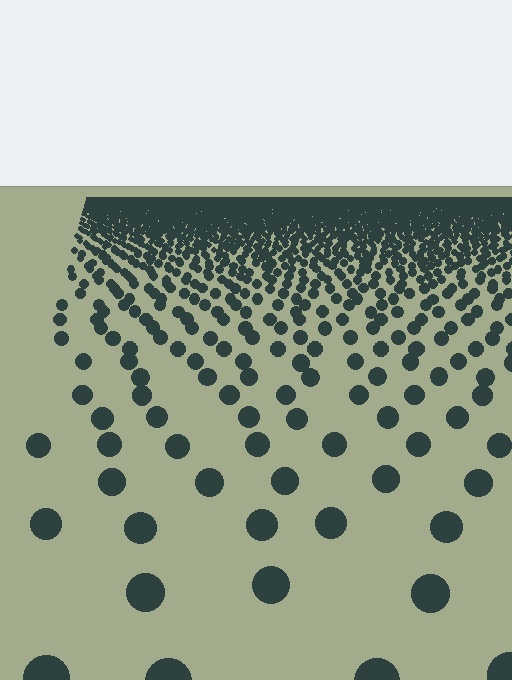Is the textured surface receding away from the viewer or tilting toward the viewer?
The surface is receding away from the viewer. Texture elements get smaller and denser toward the top.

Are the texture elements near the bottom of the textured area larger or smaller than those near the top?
Larger. Near the bottom, elements are closer to the viewer and appear at a bigger on-screen size.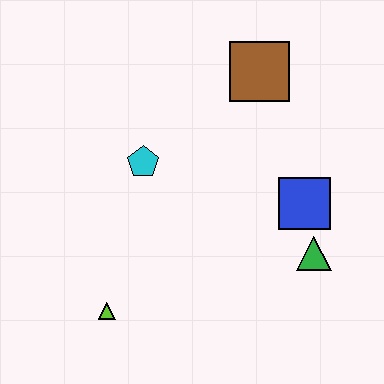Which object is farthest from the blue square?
The lime triangle is farthest from the blue square.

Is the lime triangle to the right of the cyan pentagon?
No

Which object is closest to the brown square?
The blue square is closest to the brown square.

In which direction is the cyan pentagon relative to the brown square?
The cyan pentagon is to the left of the brown square.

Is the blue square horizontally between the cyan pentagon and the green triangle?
Yes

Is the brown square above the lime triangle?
Yes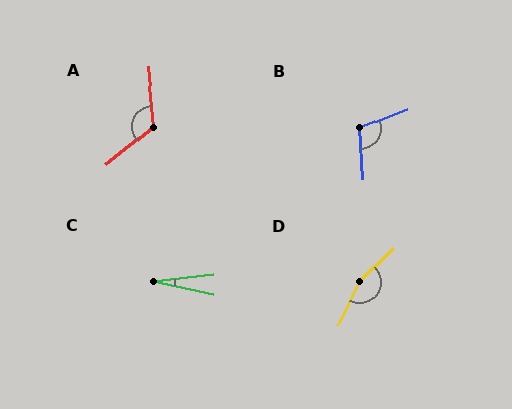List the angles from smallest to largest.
C (19°), B (107°), A (124°), D (160°).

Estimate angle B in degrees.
Approximately 107 degrees.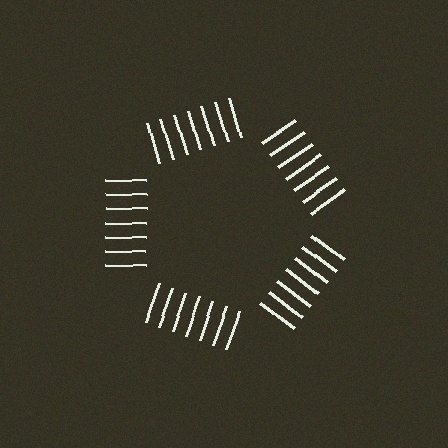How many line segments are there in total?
35 — 7 along each of the 5 edges.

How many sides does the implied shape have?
5 sides — the line-ends trace a pentagon.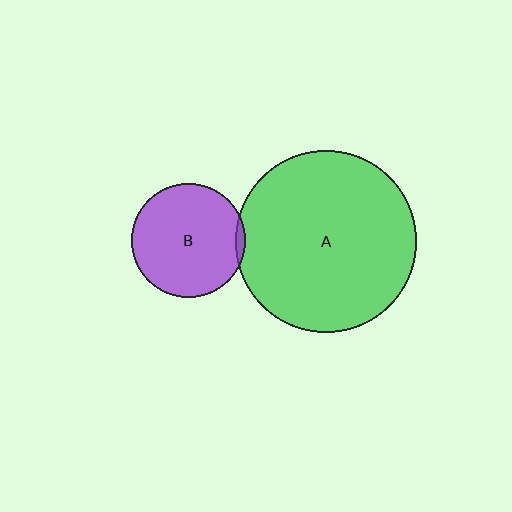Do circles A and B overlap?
Yes.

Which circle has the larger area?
Circle A (green).